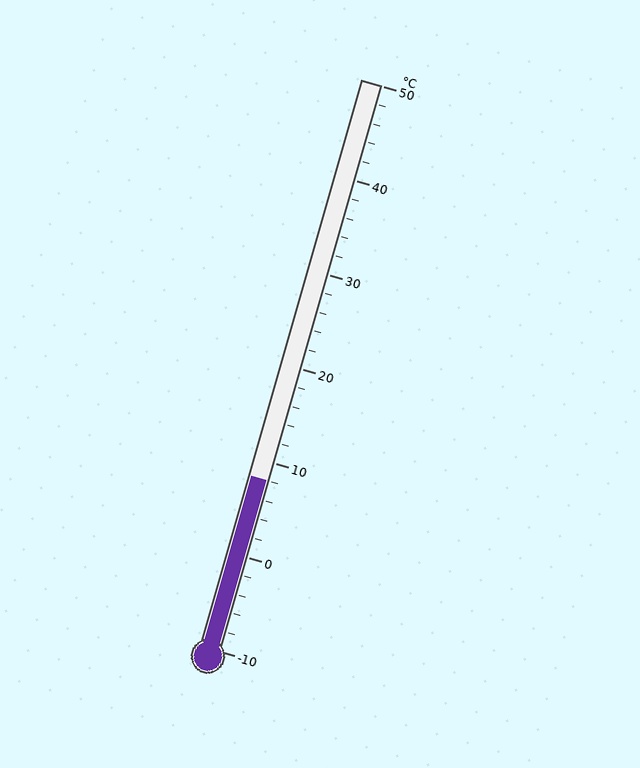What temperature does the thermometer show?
The thermometer shows approximately 8°C.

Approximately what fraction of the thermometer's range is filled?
The thermometer is filled to approximately 30% of its range.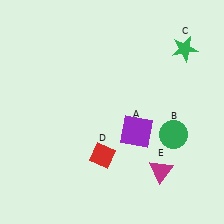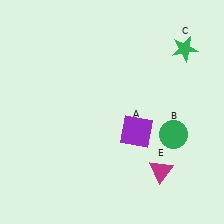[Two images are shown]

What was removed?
The red diamond (D) was removed in Image 2.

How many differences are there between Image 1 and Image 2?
There is 1 difference between the two images.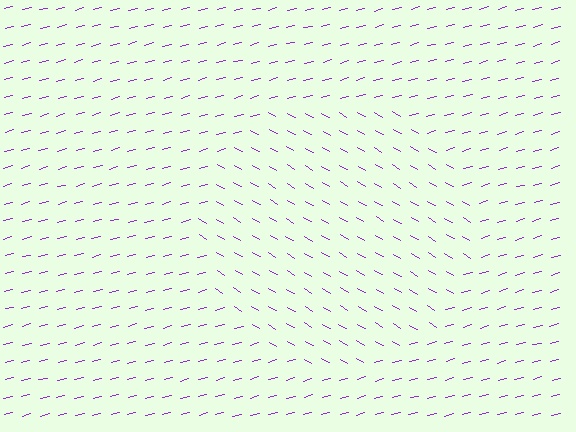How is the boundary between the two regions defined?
The boundary is defined purely by a change in line orientation (approximately 45 degrees difference). All lines are the same color and thickness.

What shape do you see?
I see a circle.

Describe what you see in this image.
The image is filled with small purple line segments. A circle region in the image has lines oriented differently from the surrounding lines, creating a visible texture boundary.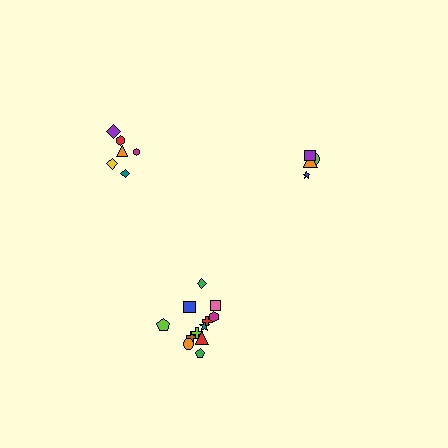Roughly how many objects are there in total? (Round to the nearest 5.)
Roughly 20 objects in total.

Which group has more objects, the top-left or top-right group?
The top-left group.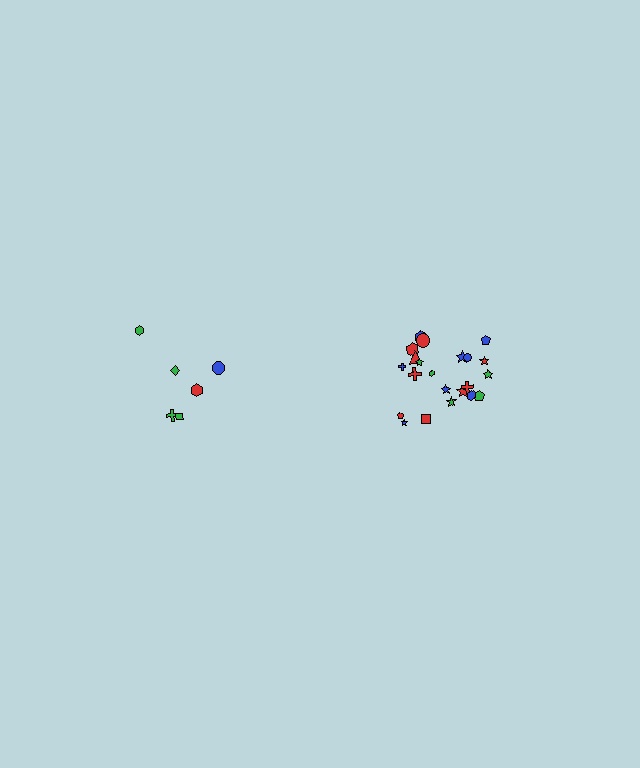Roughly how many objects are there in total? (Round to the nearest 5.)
Roughly 30 objects in total.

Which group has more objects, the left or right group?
The right group.